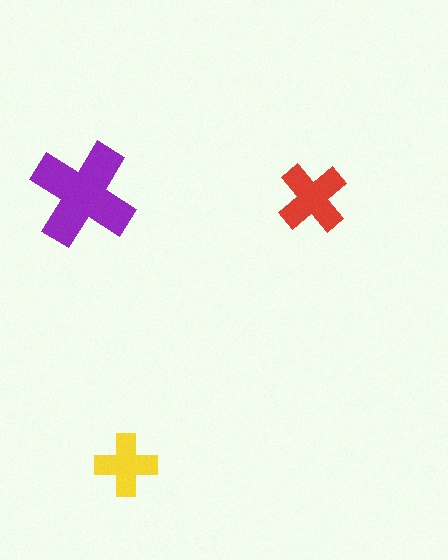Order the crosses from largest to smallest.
the purple one, the red one, the yellow one.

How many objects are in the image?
There are 3 objects in the image.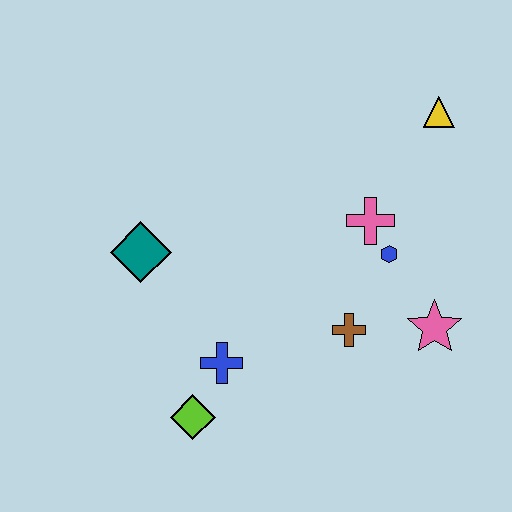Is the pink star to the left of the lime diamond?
No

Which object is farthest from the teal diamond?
The yellow triangle is farthest from the teal diamond.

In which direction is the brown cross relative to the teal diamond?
The brown cross is to the right of the teal diamond.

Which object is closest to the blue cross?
The lime diamond is closest to the blue cross.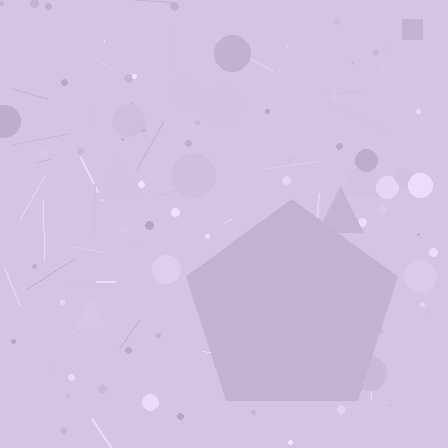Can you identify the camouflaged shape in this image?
The camouflaged shape is a pentagon.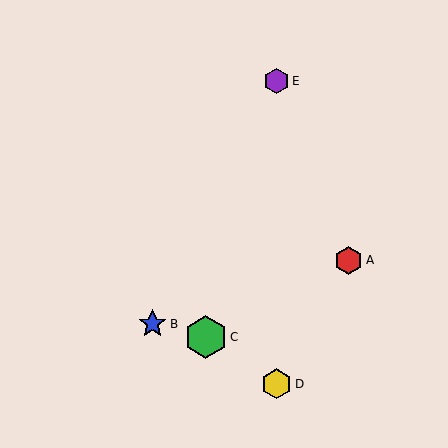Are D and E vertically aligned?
Yes, both are at x≈277.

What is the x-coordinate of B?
Object B is at x≈153.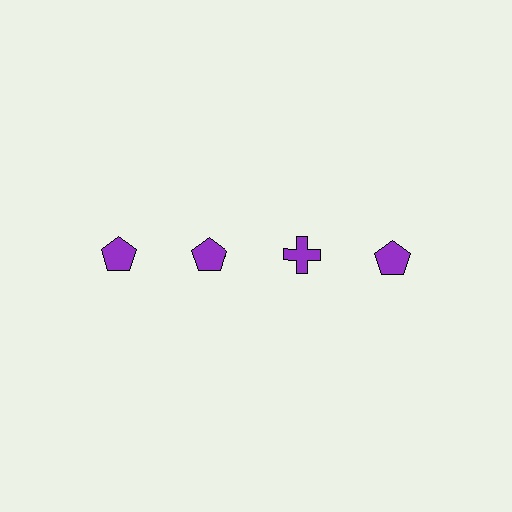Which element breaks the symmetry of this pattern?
The purple cross in the top row, center column breaks the symmetry. All other shapes are purple pentagons.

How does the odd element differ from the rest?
It has a different shape: cross instead of pentagon.